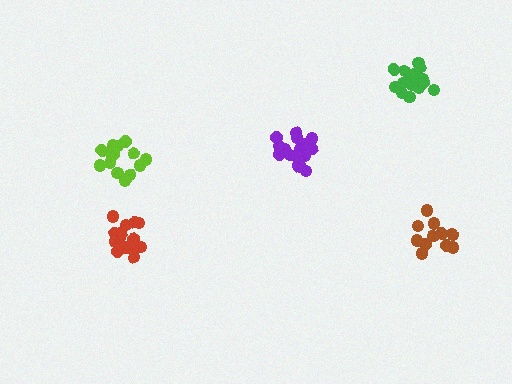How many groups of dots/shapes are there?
There are 5 groups.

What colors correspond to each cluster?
The clusters are colored: green, red, purple, lime, brown.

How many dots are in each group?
Group 1: 18 dots, Group 2: 17 dots, Group 3: 18 dots, Group 4: 15 dots, Group 5: 12 dots (80 total).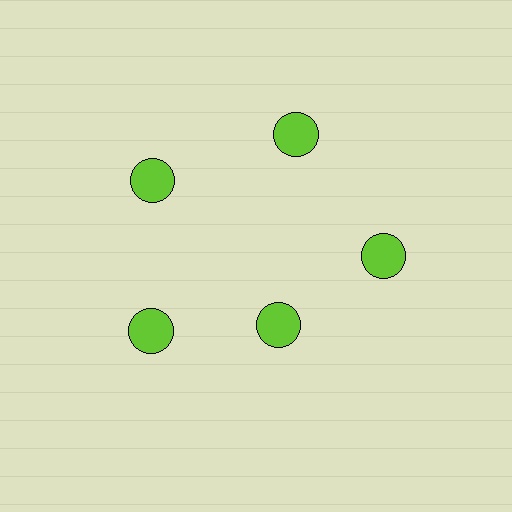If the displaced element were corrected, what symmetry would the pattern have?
It would have 5-fold rotational symmetry — the pattern would map onto itself every 72 degrees.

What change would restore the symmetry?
The symmetry would be restored by moving it outward, back onto the ring so that all 5 circles sit at equal angles and equal distance from the center.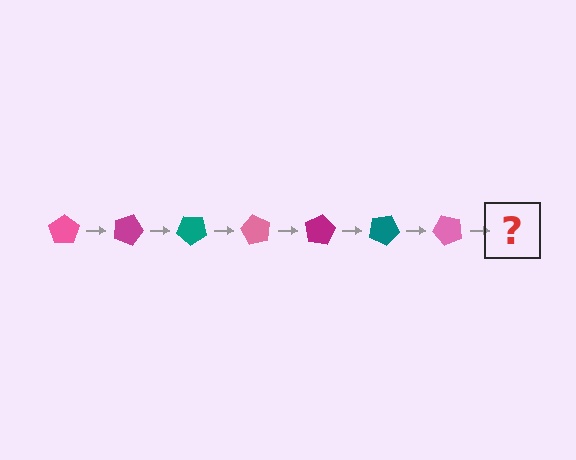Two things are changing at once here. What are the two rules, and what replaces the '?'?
The two rules are that it rotates 20 degrees each step and the color cycles through pink, magenta, and teal. The '?' should be a magenta pentagon, rotated 140 degrees from the start.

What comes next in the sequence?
The next element should be a magenta pentagon, rotated 140 degrees from the start.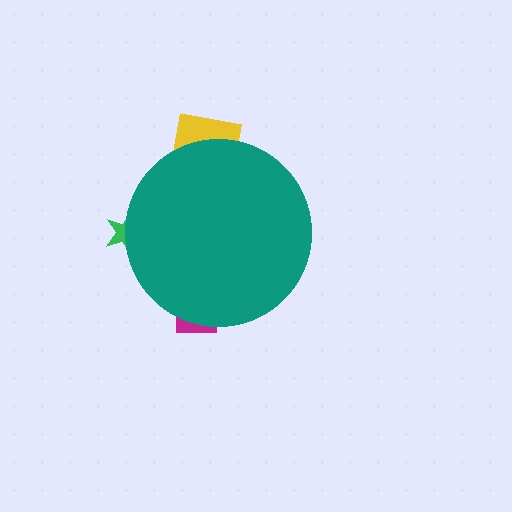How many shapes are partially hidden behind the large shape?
3 shapes are partially hidden.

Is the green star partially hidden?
Yes, the green star is partially hidden behind the teal circle.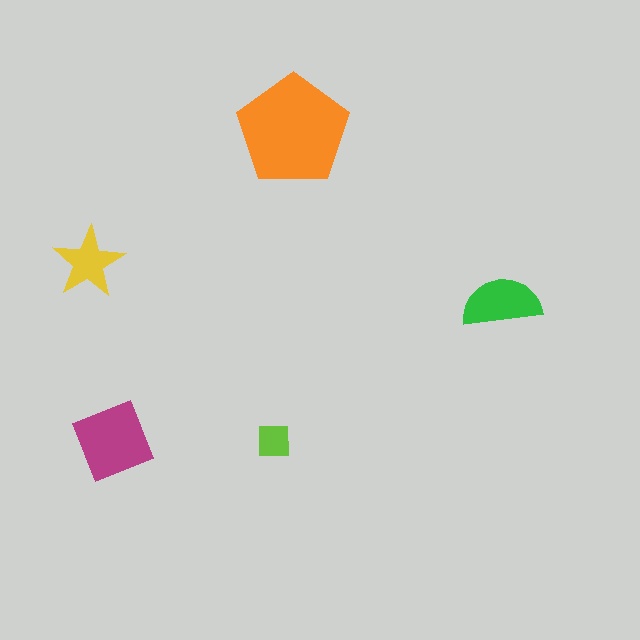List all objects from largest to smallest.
The orange pentagon, the magenta square, the green semicircle, the yellow star, the lime square.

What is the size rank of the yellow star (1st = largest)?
4th.